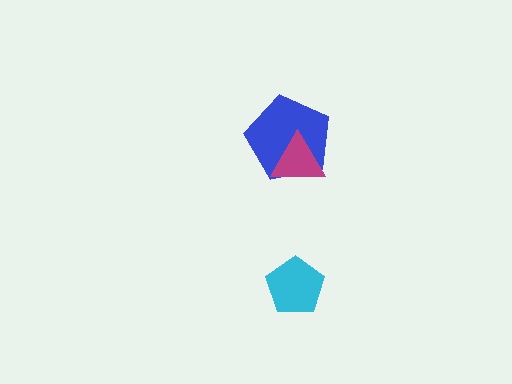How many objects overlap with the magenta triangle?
1 object overlaps with the magenta triangle.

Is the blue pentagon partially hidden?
Yes, it is partially covered by another shape.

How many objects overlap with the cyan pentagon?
0 objects overlap with the cyan pentagon.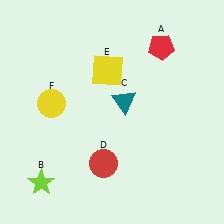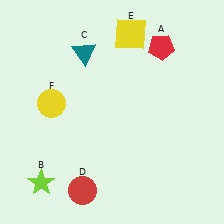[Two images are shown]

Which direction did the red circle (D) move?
The red circle (D) moved down.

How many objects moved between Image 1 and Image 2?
3 objects moved between the two images.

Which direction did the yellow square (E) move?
The yellow square (E) moved up.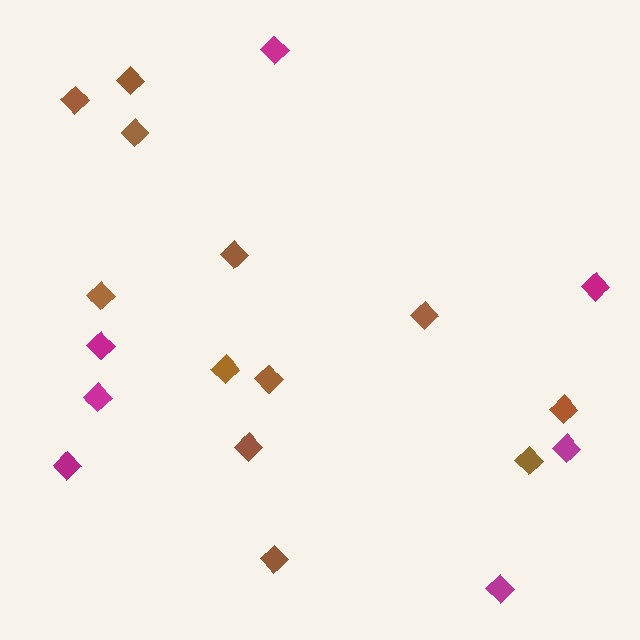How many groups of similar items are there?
There are 2 groups: one group of magenta diamonds (7) and one group of brown diamonds (12).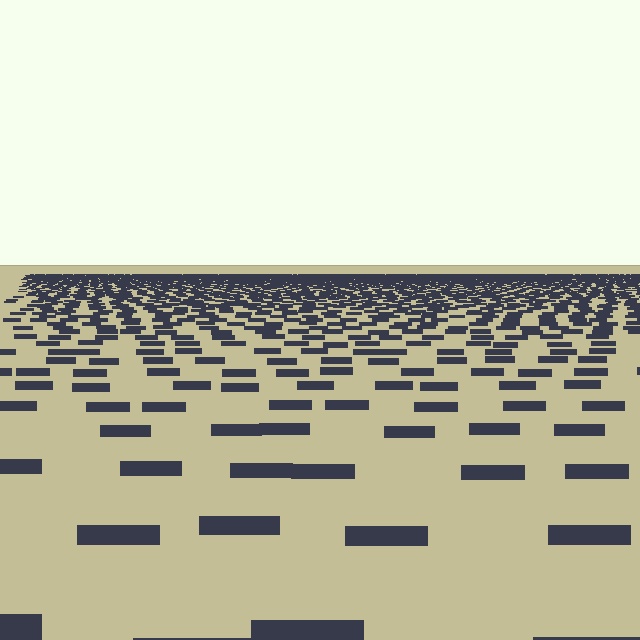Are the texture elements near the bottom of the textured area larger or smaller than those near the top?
Larger. Near the bottom, elements are closer to the viewer and appear at a bigger on-screen size.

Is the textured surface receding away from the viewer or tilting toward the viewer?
The surface is receding away from the viewer. Texture elements get smaller and denser toward the top.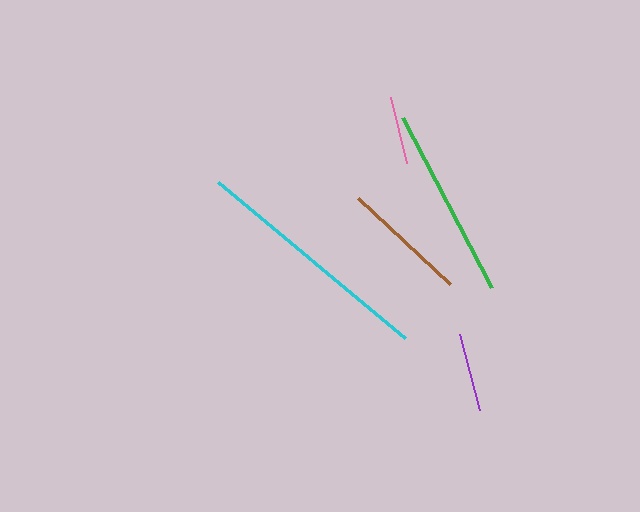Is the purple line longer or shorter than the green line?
The green line is longer than the purple line.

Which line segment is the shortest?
The pink line is the shortest at approximately 69 pixels.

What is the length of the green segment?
The green segment is approximately 191 pixels long.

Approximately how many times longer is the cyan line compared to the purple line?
The cyan line is approximately 3.1 times the length of the purple line.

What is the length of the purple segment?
The purple segment is approximately 78 pixels long.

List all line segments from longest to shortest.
From longest to shortest: cyan, green, brown, purple, pink.